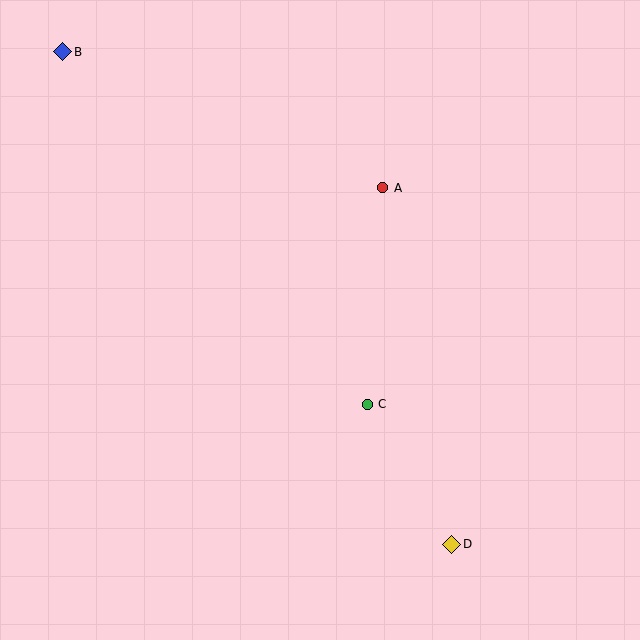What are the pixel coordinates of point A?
Point A is at (383, 188).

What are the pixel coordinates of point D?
Point D is at (452, 544).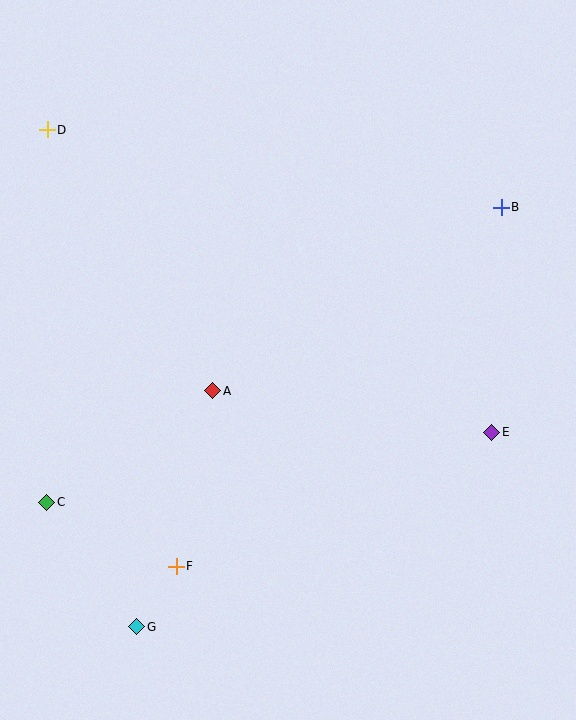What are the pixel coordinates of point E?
Point E is at (492, 432).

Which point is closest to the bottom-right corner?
Point E is closest to the bottom-right corner.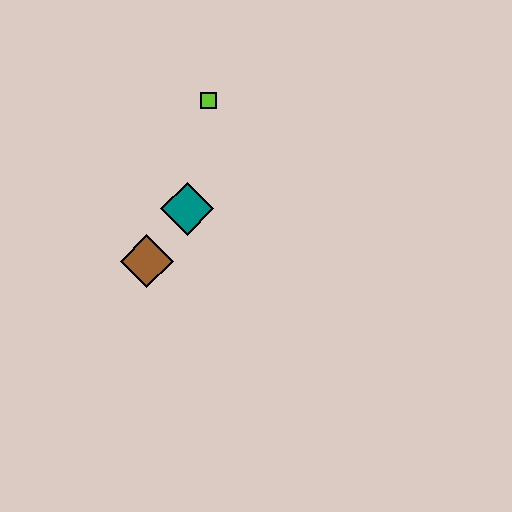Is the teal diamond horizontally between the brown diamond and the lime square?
Yes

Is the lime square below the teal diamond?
No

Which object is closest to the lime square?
The teal diamond is closest to the lime square.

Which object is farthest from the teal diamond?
The lime square is farthest from the teal diamond.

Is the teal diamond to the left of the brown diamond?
No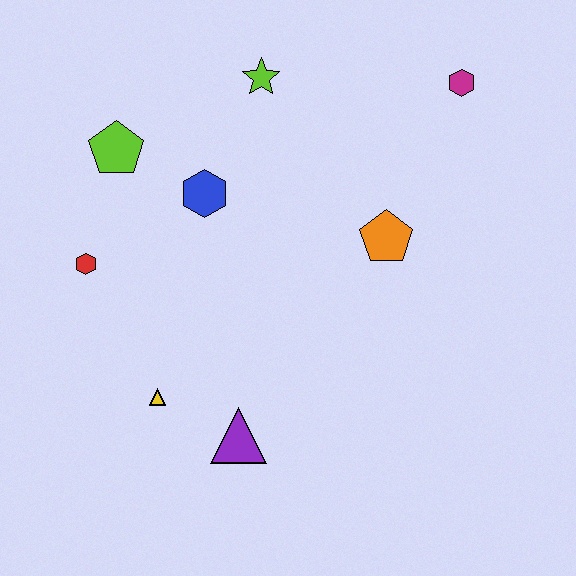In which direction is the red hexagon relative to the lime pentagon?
The red hexagon is below the lime pentagon.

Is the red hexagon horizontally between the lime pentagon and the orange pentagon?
No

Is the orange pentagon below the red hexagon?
No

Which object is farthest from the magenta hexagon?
The yellow triangle is farthest from the magenta hexagon.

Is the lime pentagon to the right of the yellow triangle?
No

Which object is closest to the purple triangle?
The yellow triangle is closest to the purple triangle.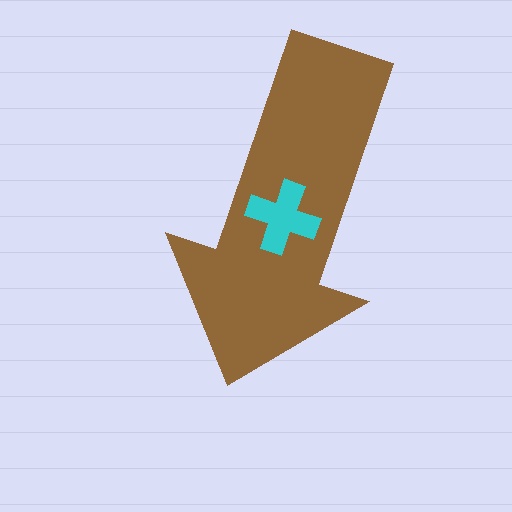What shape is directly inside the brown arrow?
The cyan cross.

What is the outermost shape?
The brown arrow.